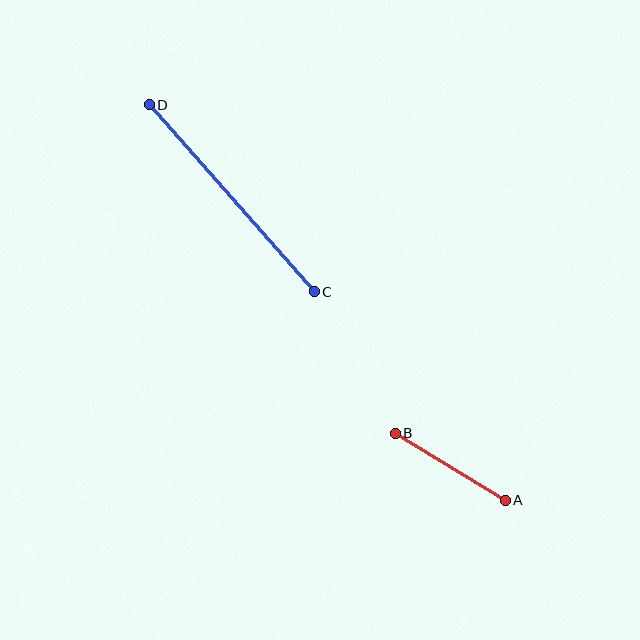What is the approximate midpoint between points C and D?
The midpoint is at approximately (232, 198) pixels.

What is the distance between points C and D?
The distance is approximately 250 pixels.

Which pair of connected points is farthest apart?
Points C and D are farthest apart.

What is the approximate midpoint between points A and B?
The midpoint is at approximately (450, 467) pixels.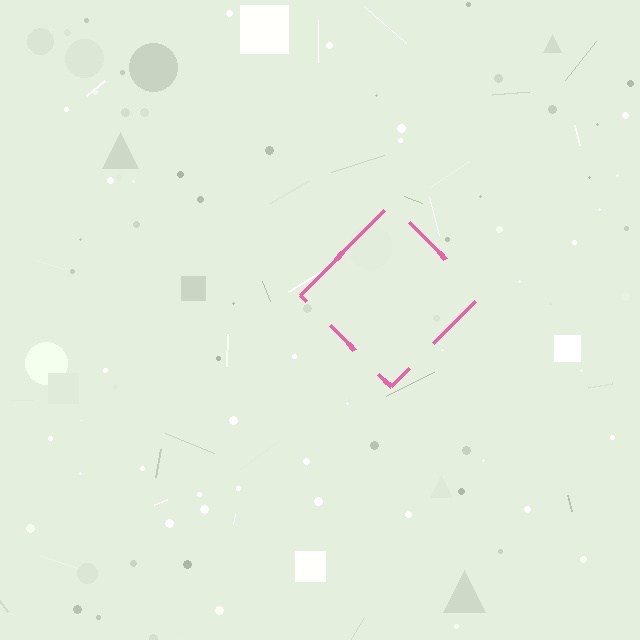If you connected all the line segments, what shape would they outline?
They would outline a diamond.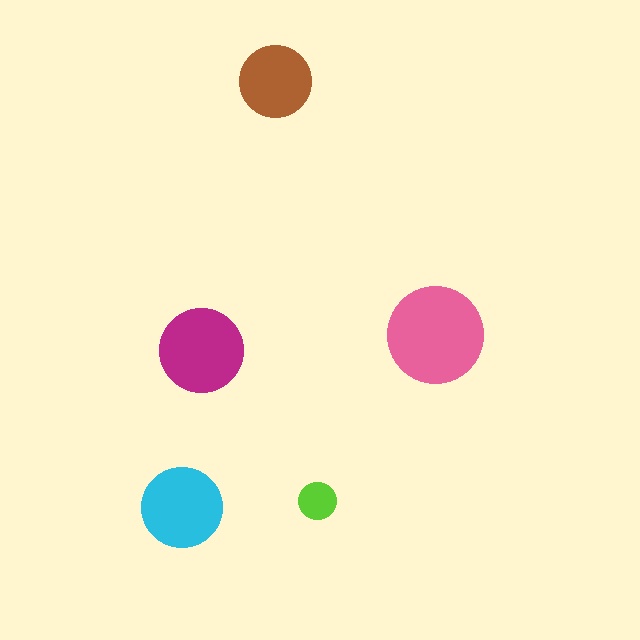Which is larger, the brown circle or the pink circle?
The pink one.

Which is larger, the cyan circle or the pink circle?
The pink one.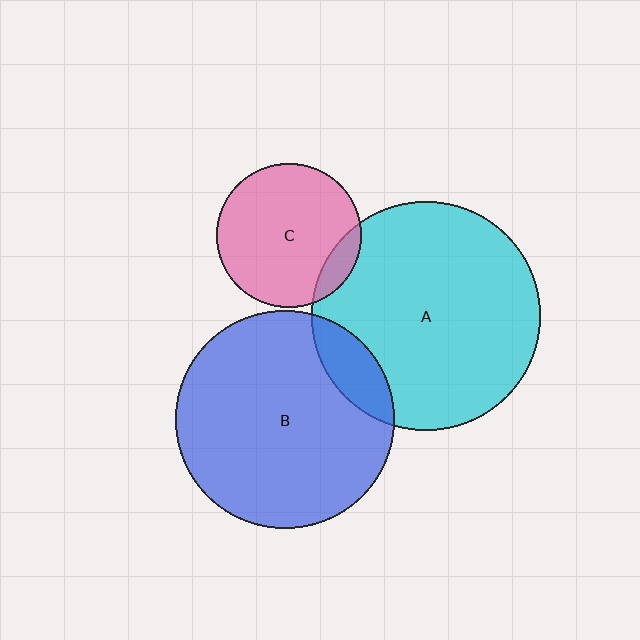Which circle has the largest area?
Circle A (cyan).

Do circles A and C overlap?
Yes.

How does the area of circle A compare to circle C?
Approximately 2.5 times.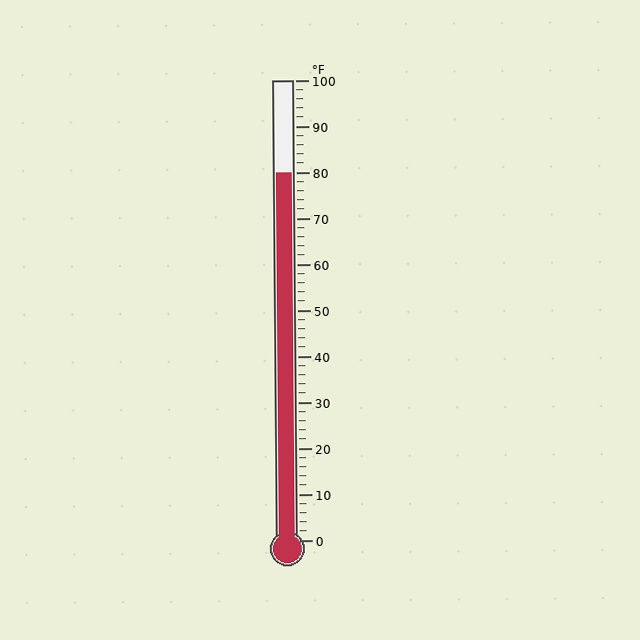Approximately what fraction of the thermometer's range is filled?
The thermometer is filled to approximately 80% of its range.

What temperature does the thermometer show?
The thermometer shows approximately 80°F.